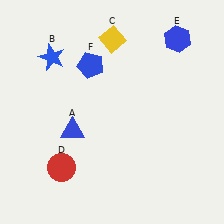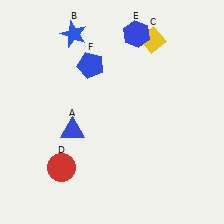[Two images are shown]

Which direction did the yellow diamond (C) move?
The yellow diamond (C) moved right.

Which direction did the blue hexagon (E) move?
The blue hexagon (E) moved left.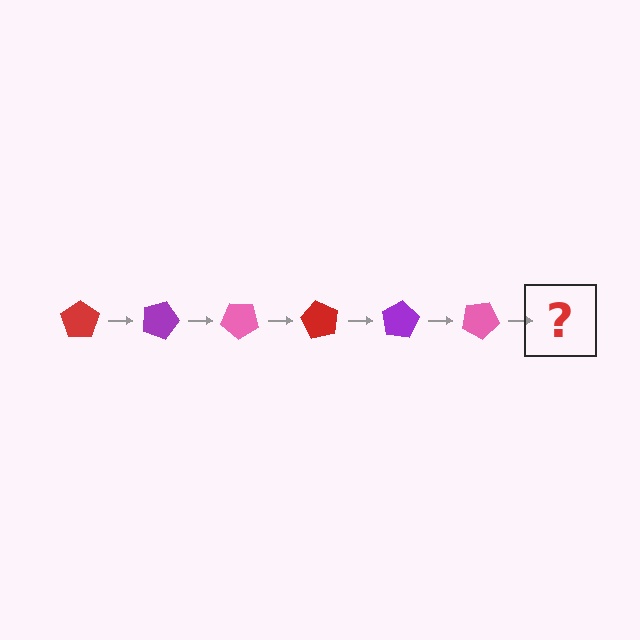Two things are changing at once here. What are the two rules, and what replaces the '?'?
The two rules are that it rotates 20 degrees each step and the color cycles through red, purple, and pink. The '?' should be a red pentagon, rotated 120 degrees from the start.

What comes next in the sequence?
The next element should be a red pentagon, rotated 120 degrees from the start.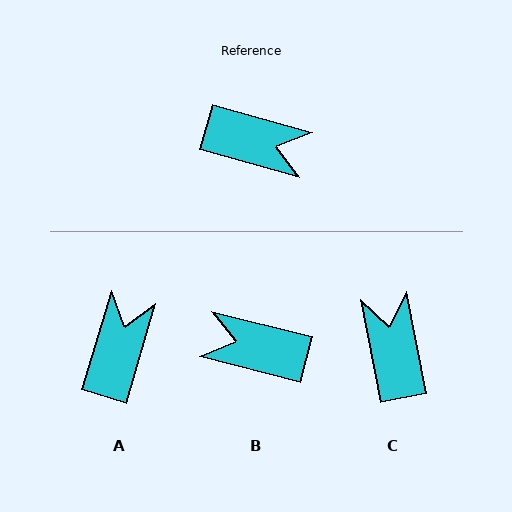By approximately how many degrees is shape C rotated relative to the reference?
Approximately 116 degrees counter-clockwise.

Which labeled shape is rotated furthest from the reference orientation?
B, about 179 degrees away.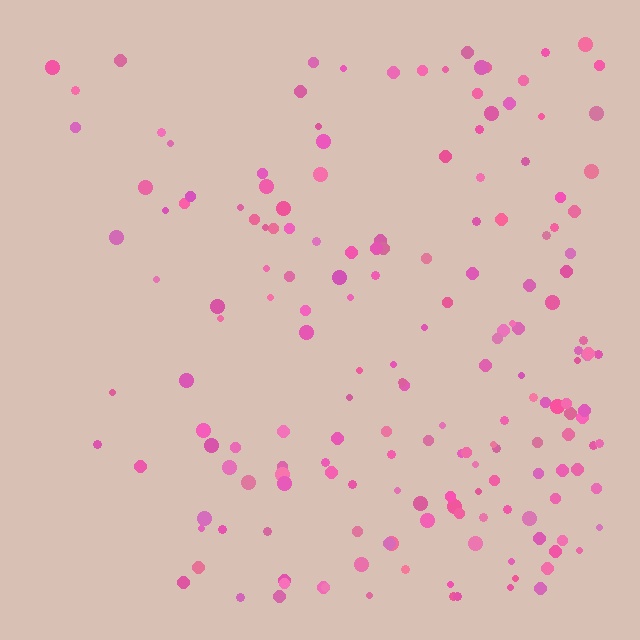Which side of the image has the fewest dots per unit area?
The left.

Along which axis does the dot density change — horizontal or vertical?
Horizontal.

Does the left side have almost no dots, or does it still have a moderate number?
Still a moderate number, just noticeably fewer than the right.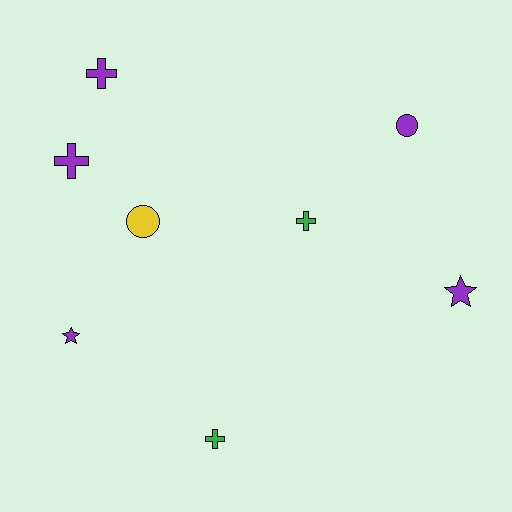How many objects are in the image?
There are 8 objects.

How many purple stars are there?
There are 2 purple stars.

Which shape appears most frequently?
Cross, with 4 objects.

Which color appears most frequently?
Purple, with 5 objects.